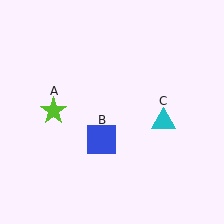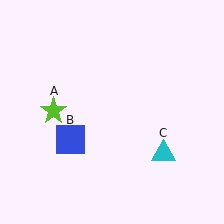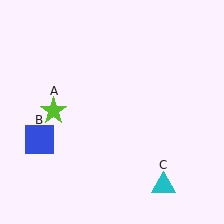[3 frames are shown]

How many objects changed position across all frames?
2 objects changed position: blue square (object B), cyan triangle (object C).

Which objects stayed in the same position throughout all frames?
Lime star (object A) remained stationary.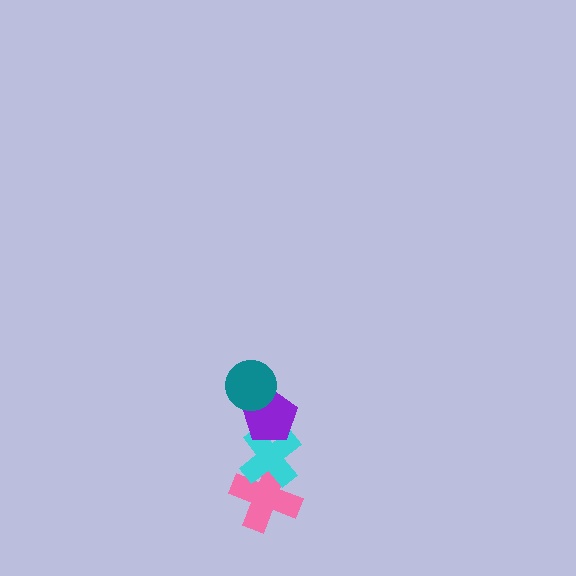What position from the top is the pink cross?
The pink cross is 4th from the top.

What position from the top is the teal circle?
The teal circle is 1st from the top.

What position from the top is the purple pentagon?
The purple pentagon is 2nd from the top.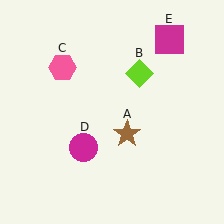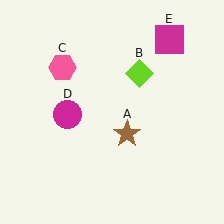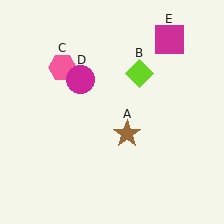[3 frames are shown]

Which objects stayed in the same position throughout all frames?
Brown star (object A) and lime diamond (object B) and pink hexagon (object C) and magenta square (object E) remained stationary.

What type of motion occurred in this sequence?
The magenta circle (object D) rotated clockwise around the center of the scene.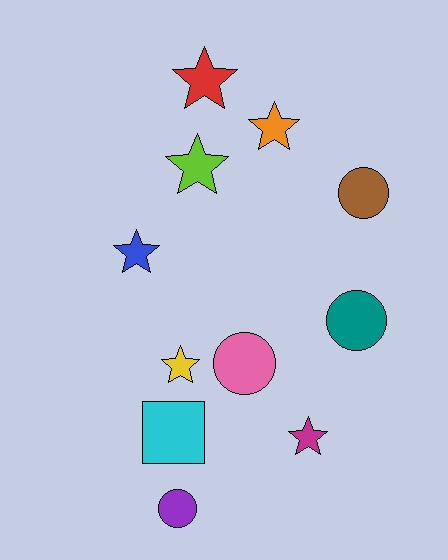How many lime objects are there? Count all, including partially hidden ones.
There is 1 lime object.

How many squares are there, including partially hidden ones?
There is 1 square.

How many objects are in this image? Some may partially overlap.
There are 11 objects.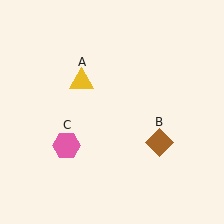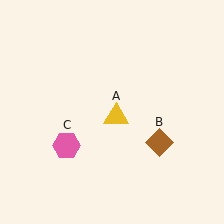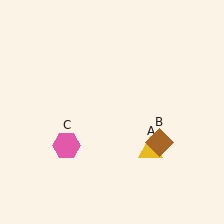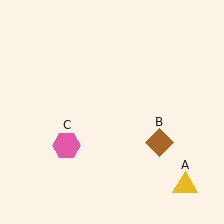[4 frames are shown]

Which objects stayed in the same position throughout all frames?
Brown diamond (object B) and pink hexagon (object C) remained stationary.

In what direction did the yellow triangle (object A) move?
The yellow triangle (object A) moved down and to the right.